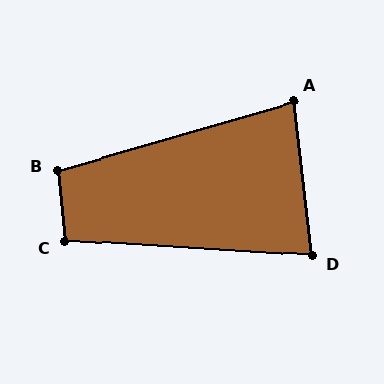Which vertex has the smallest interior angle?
D, at approximately 80 degrees.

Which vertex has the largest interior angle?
B, at approximately 100 degrees.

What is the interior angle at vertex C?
Approximately 99 degrees (obtuse).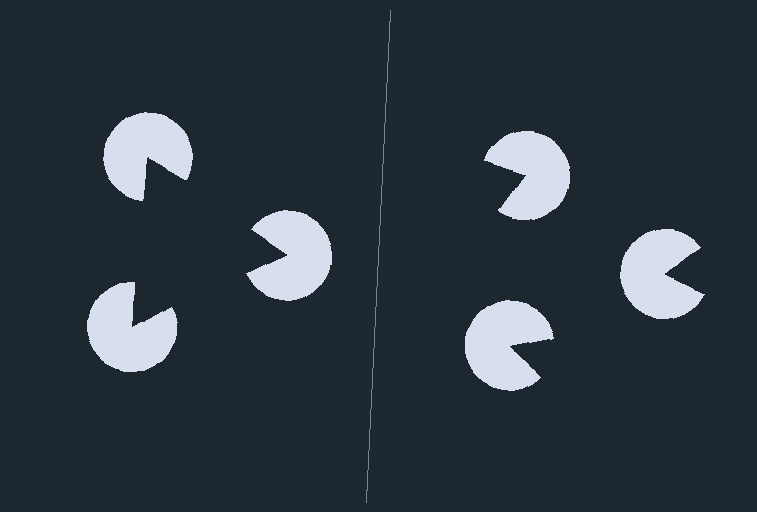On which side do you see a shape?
An illusory triangle appears on the left side. On the right side the wedge cuts are rotated, so no coherent shape forms.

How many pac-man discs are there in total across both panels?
6 — 3 on each side.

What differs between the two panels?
The pac-man discs are positioned identically on both sides; only the wedge orientations differ. On the left they align to a triangle; on the right they are misaligned.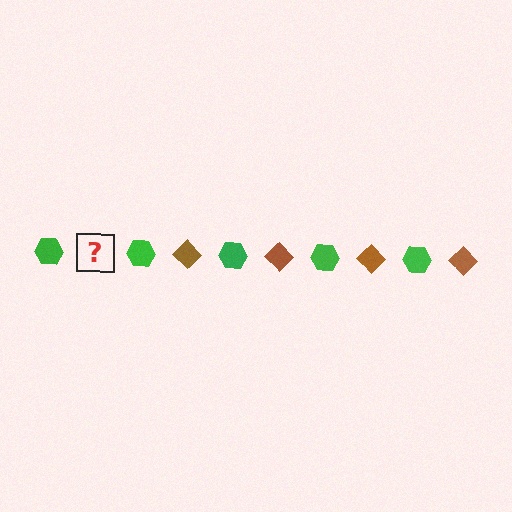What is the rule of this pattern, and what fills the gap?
The rule is that the pattern alternates between green hexagon and brown diamond. The gap should be filled with a brown diamond.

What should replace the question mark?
The question mark should be replaced with a brown diamond.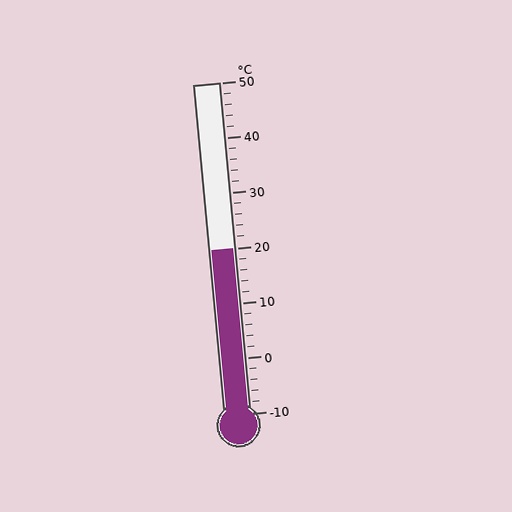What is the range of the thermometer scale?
The thermometer scale ranges from -10°C to 50°C.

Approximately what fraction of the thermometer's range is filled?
The thermometer is filled to approximately 50% of its range.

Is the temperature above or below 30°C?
The temperature is below 30°C.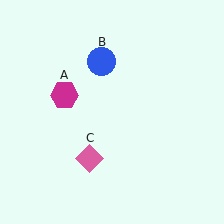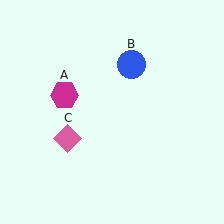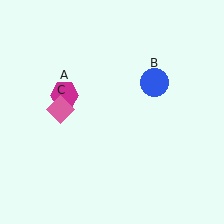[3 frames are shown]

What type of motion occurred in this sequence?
The blue circle (object B), pink diamond (object C) rotated clockwise around the center of the scene.